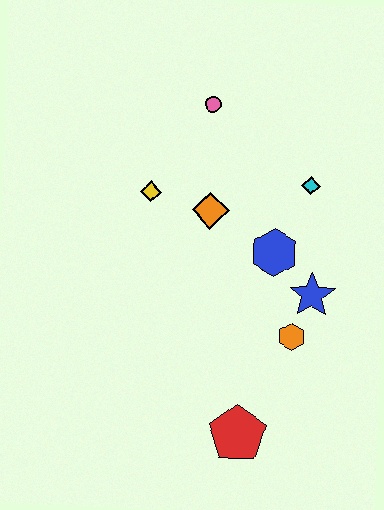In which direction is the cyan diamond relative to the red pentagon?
The cyan diamond is above the red pentagon.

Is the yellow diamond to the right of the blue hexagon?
No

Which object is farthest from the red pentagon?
The pink circle is farthest from the red pentagon.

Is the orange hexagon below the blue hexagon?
Yes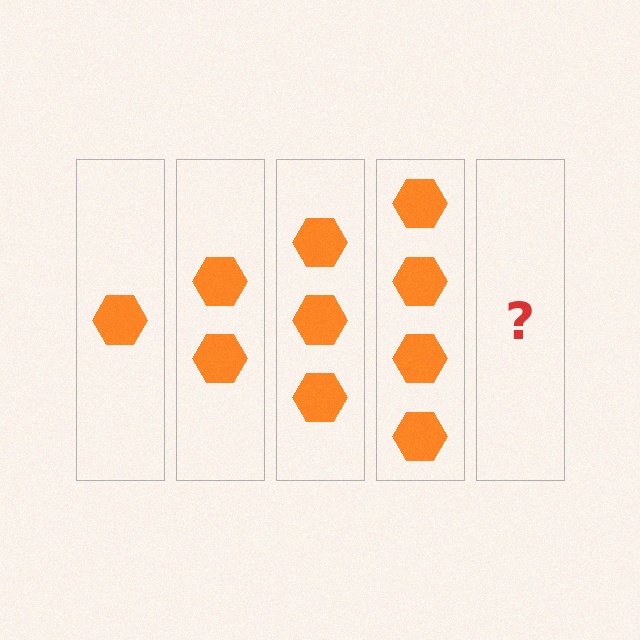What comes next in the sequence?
The next element should be 5 hexagons.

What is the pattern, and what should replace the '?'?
The pattern is that each step adds one more hexagon. The '?' should be 5 hexagons.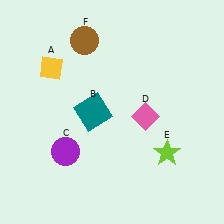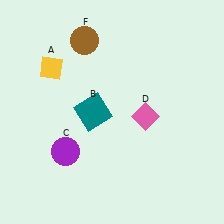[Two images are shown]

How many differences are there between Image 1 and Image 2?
There is 1 difference between the two images.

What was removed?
The lime star (E) was removed in Image 2.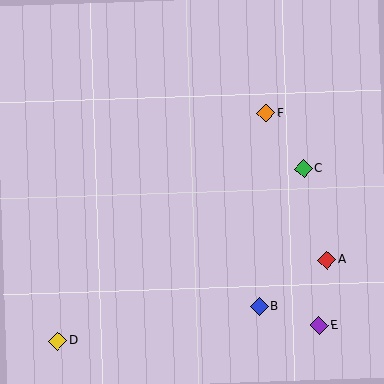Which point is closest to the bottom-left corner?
Point D is closest to the bottom-left corner.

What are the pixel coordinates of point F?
Point F is at (266, 113).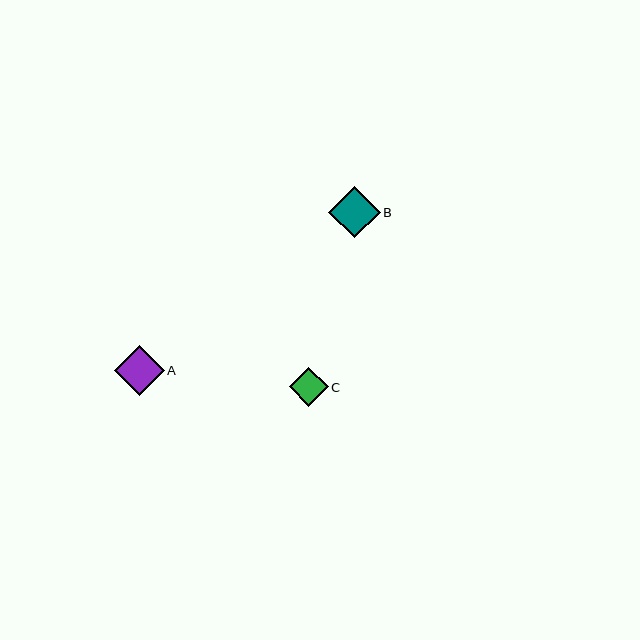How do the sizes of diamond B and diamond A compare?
Diamond B and diamond A are approximately the same size.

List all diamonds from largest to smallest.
From largest to smallest: B, A, C.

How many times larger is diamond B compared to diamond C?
Diamond B is approximately 1.3 times the size of diamond C.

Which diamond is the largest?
Diamond B is the largest with a size of approximately 51 pixels.